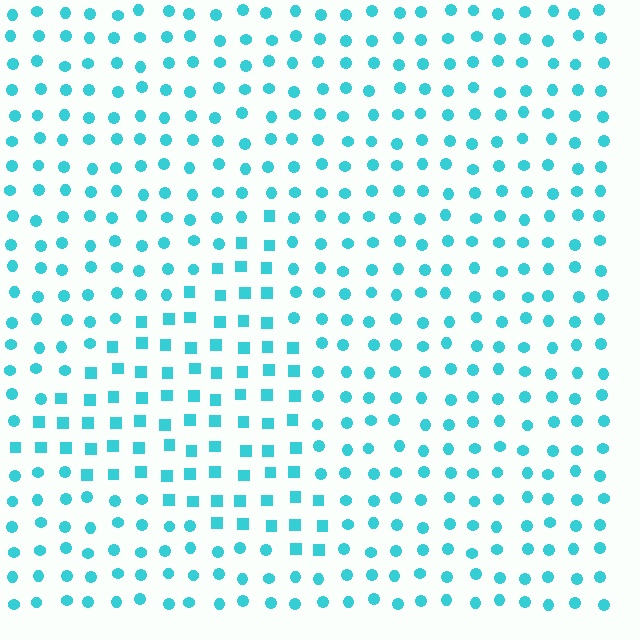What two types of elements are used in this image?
The image uses squares inside the triangle region and circles outside it.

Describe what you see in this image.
The image is filled with small cyan elements arranged in a uniform grid. A triangle-shaped region contains squares, while the surrounding area contains circles. The boundary is defined purely by the change in element shape.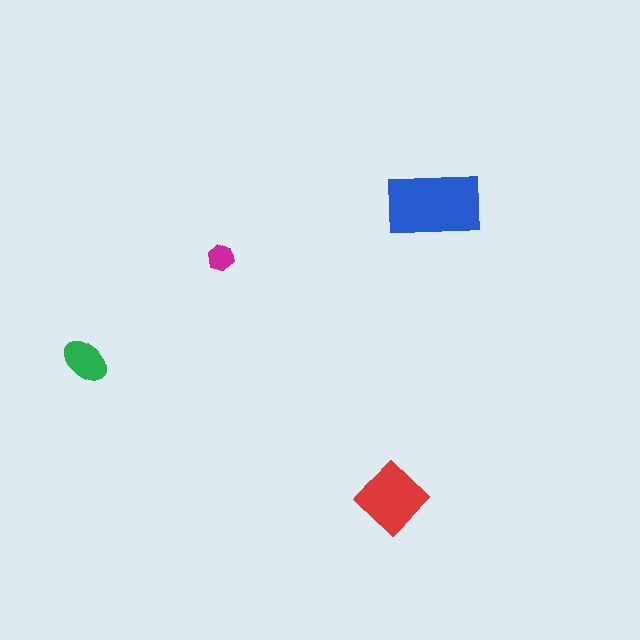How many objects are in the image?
There are 4 objects in the image.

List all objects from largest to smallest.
The blue rectangle, the red diamond, the green ellipse, the magenta hexagon.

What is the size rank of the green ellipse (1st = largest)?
3rd.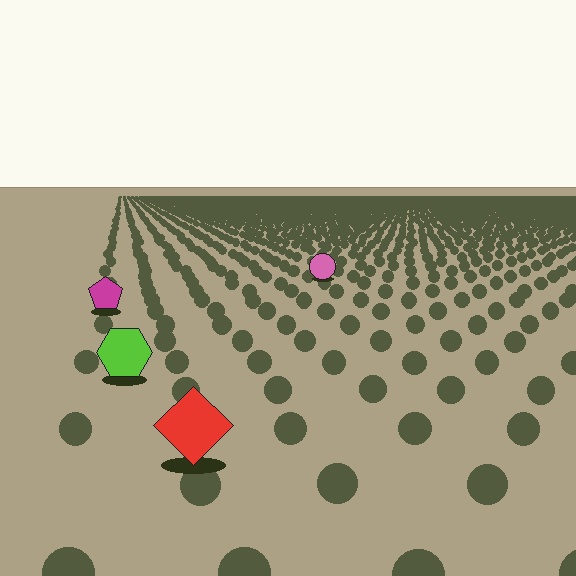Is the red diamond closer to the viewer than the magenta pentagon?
Yes. The red diamond is closer — you can tell from the texture gradient: the ground texture is coarser near it.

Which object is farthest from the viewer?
The pink circle is farthest from the viewer. It appears smaller and the ground texture around it is denser.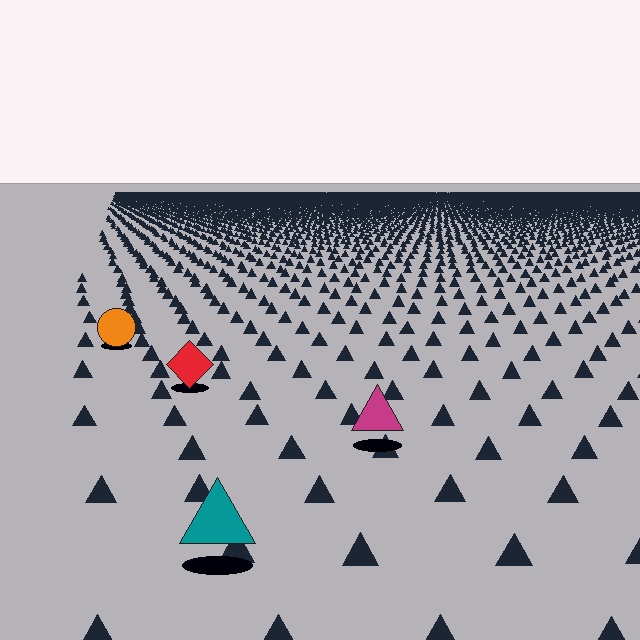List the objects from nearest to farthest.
From nearest to farthest: the teal triangle, the magenta triangle, the red diamond, the orange circle.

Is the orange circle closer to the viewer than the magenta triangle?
No. The magenta triangle is closer — you can tell from the texture gradient: the ground texture is coarser near it.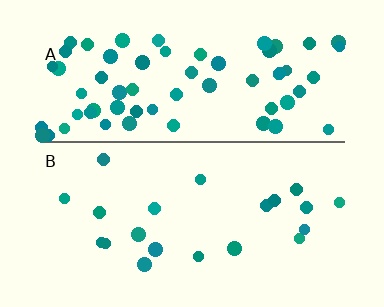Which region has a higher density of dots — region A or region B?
A (the top).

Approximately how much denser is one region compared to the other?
Approximately 3.2× — region A over region B.